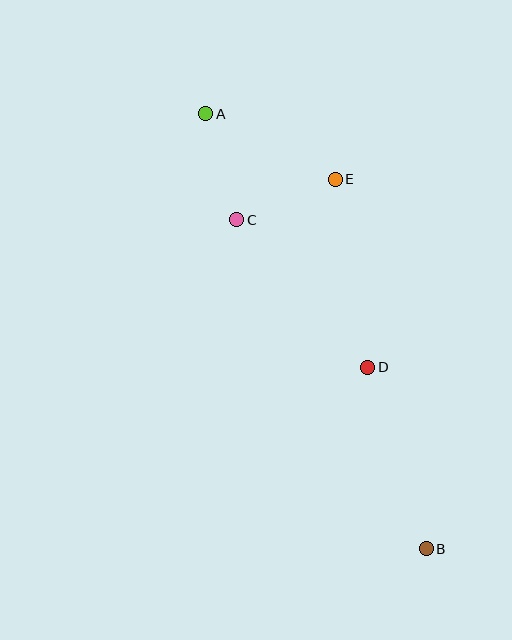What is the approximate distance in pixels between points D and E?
The distance between D and E is approximately 191 pixels.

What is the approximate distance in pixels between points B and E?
The distance between B and E is approximately 380 pixels.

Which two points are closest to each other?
Points C and E are closest to each other.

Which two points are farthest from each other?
Points A and B are farthest from each other.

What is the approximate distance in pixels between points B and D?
The distance between B and D is approximately 190 pixels.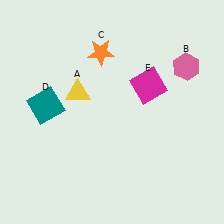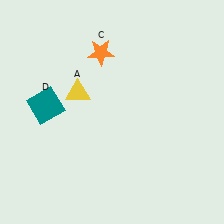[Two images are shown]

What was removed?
The magenta square (E), the pink hexagon (B) were removed in Image 2.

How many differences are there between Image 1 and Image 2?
There are 2 differences between the two images.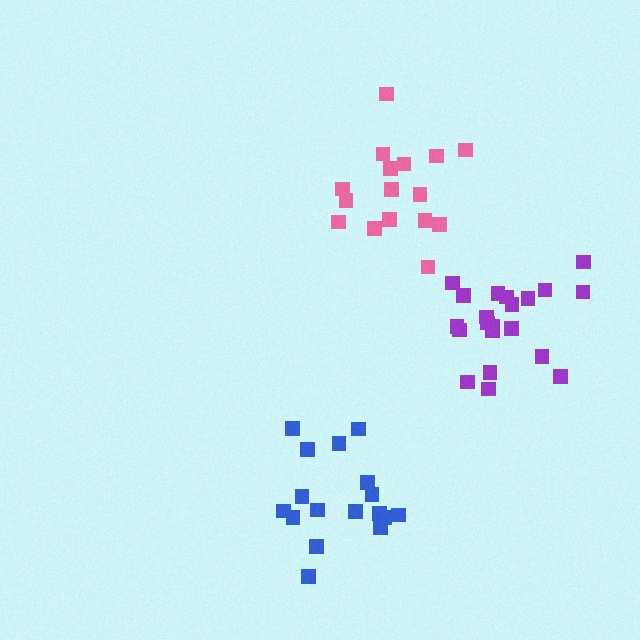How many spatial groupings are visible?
There are 3 spatial groupings.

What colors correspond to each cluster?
The clusters are colored: blue, pink, purple.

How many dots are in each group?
Group 1: 17 dots, Group 2: 16 dots, Group 3: 21 dots (54 total).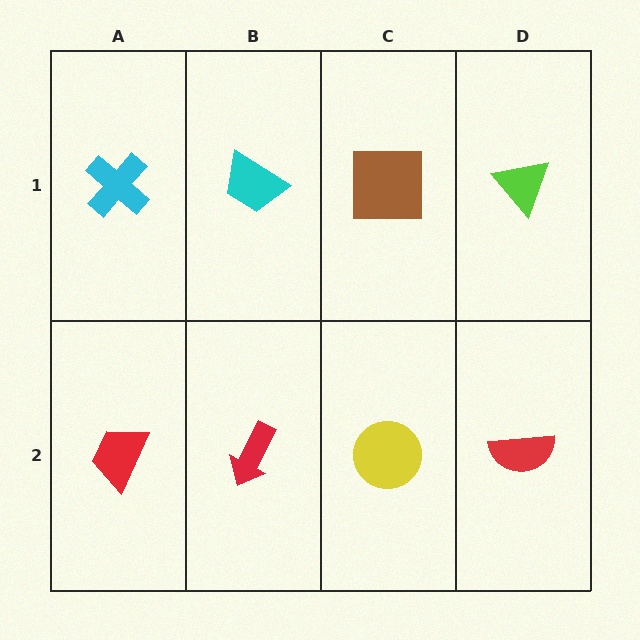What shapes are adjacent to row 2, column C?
A brown square (row 1, column C), a red arrow (row 2, column B), a red semicircle (row 2, column D).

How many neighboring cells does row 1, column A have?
2.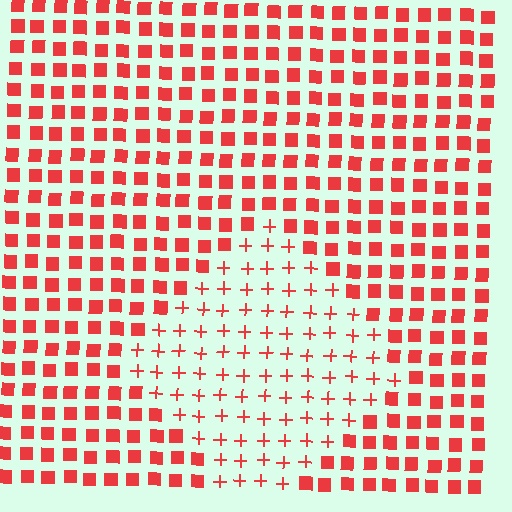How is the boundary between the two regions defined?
The boundary is defined by a change in element shape: plus signs inside vs. squares outside. All elements share the same color and spacing.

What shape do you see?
I see a diamond.